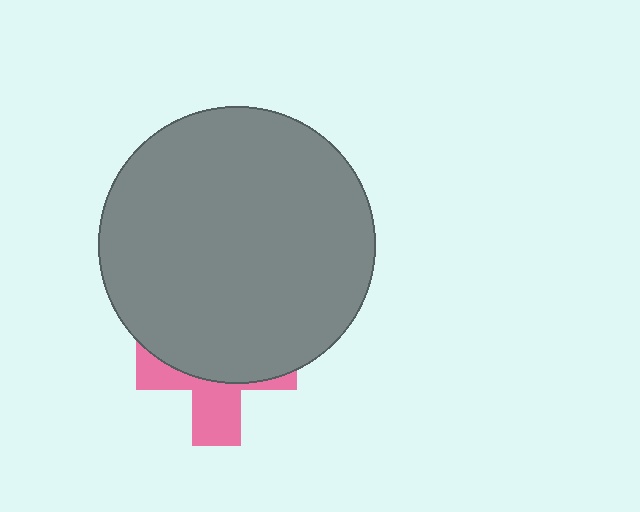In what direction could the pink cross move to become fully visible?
The pink cross could move down. That would shift it out from behind the gray circle entirely.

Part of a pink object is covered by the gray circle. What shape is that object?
It is a cross.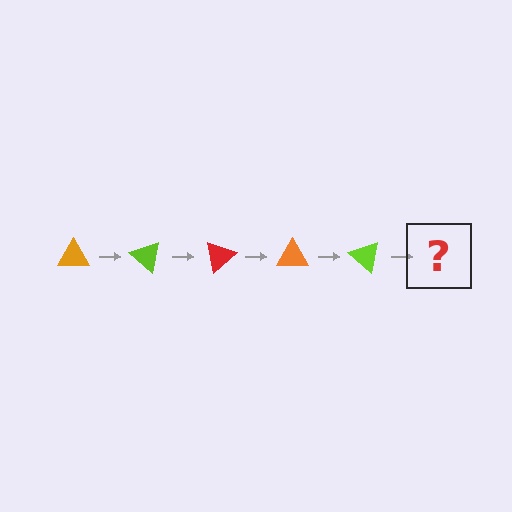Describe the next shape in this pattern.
It should be a red triangle, rotated 200 degrees from the start.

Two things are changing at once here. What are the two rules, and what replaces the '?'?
The two rules are that it rotates 40 degrees each step and the color cycles through orange, lime, and red. The '?' should be a red triangle, rotated 200 degrees from the start.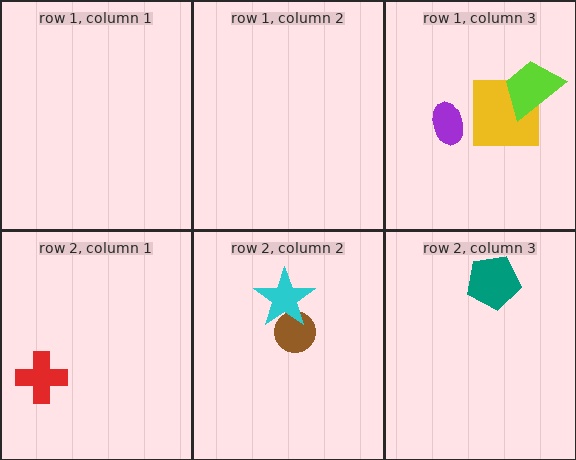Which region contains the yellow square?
The row 1, column 3 region.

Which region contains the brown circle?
The row 2, column 2 region.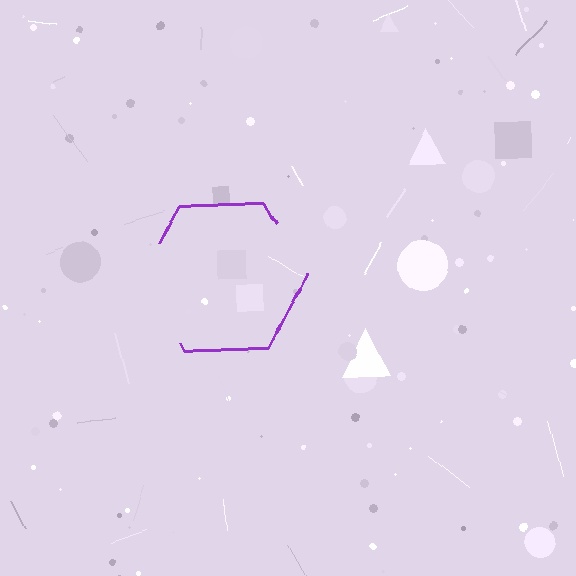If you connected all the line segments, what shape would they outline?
They would outline a hexagon.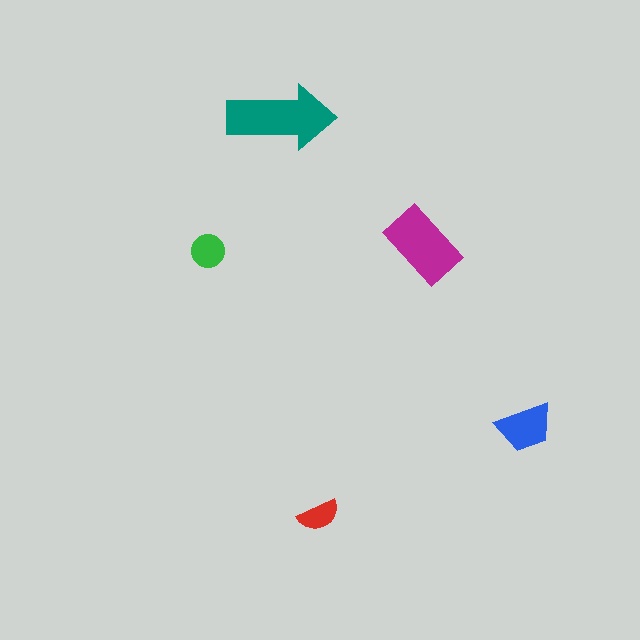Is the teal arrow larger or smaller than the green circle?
Larger.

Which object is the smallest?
The red semicircle.